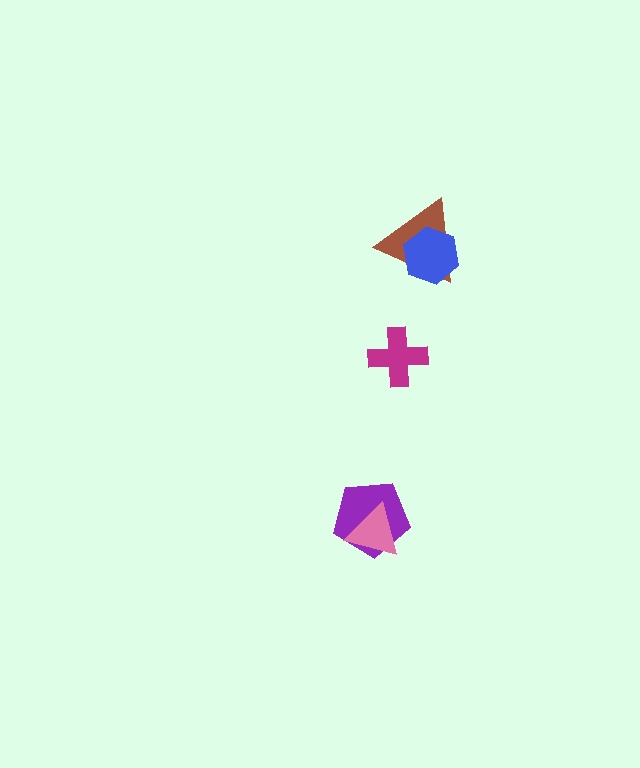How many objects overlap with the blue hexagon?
1 object overlaps with the blue hexagon.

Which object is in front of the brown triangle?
The blue hexagon is in front of the brown triangle.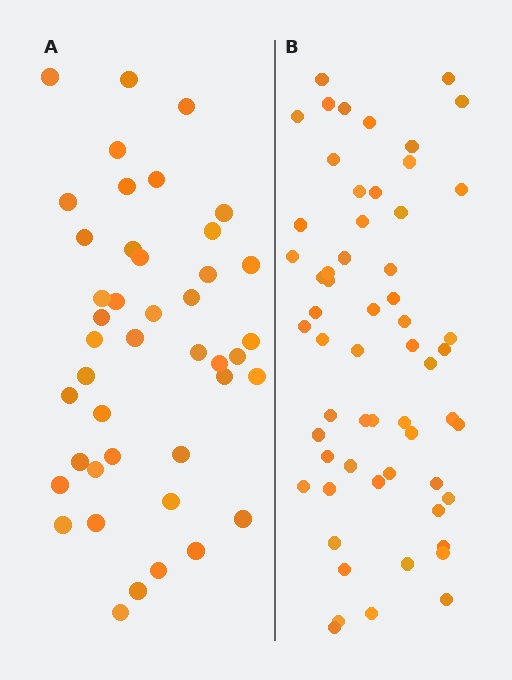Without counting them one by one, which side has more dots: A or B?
Region B (the right region) has more dots.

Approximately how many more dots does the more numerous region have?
Region B has approximately 15 more dots than region A.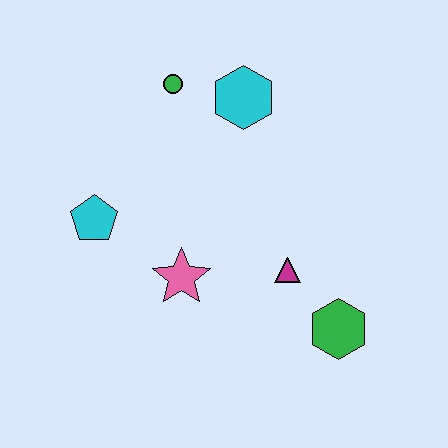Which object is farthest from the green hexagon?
The green circle is farthest from the green hexagon.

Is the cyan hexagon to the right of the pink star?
Yes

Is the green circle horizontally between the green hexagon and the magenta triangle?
No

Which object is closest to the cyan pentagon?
The pink star is closest to the cyan pentagon.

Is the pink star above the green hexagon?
Yes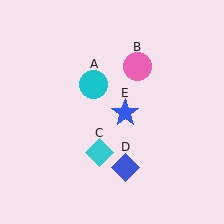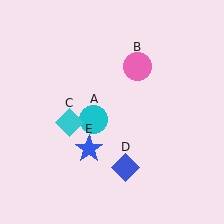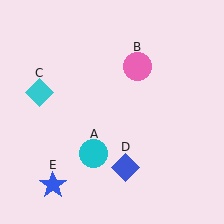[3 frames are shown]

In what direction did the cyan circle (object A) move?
The cyan circle (object A) moved down.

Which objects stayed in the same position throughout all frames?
Pink circle (object B) and blue diamond (object D) remained stationary.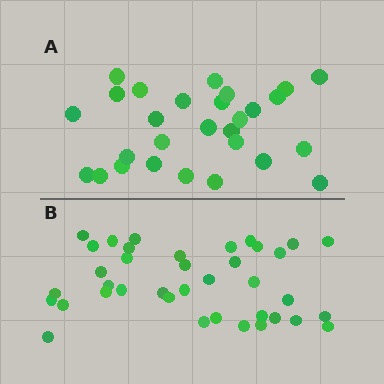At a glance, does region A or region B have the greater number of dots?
Region B (the bottom region) has more dots.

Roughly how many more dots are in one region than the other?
Region B has roughly 10 or so more dots than region A.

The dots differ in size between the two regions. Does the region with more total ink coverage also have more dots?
No. Region A has more total ink coverage because its dots are larger, but region B actually contains more individual dots. Total area can be misleading — the number of items is what matters here.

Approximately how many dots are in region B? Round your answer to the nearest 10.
About 40 dots. (The exact count is 38, which rounds to 40.)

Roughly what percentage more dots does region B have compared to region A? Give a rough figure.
About 35% more.